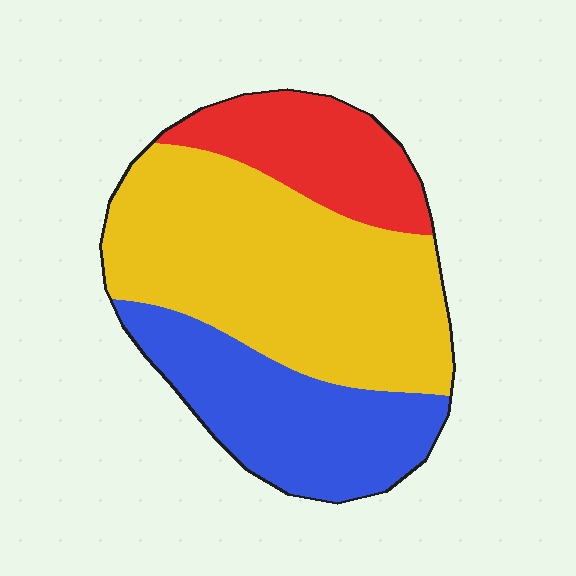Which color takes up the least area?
Red, at roughly 20%.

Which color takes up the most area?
Yellow, at roughly 50%.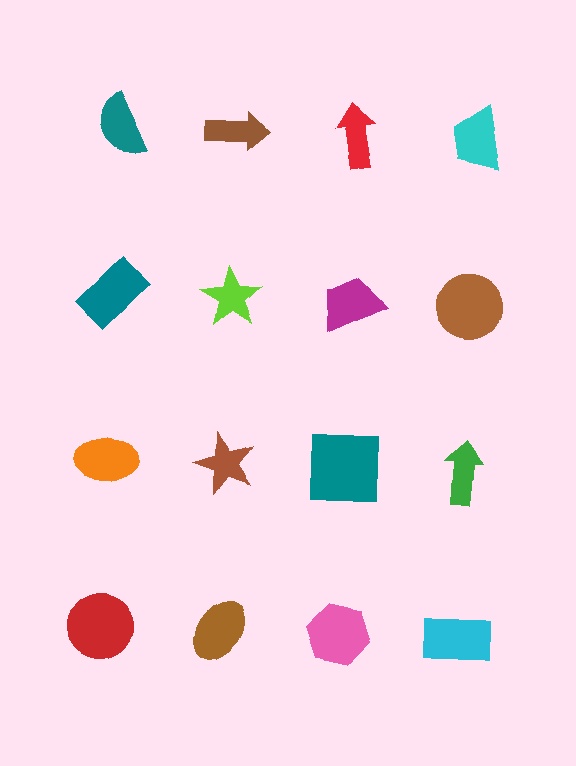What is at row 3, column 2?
A brown star.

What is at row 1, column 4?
A cyan trapezoid.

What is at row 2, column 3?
A magenta trapezoid.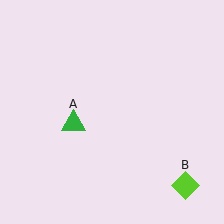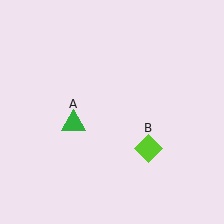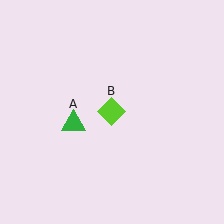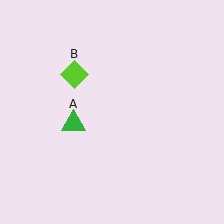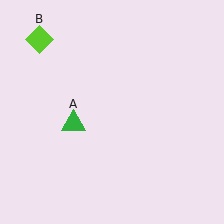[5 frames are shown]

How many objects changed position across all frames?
1 object changed position: lime diamond (object B).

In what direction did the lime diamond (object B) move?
The lime diamond (object B) moved up and to the left.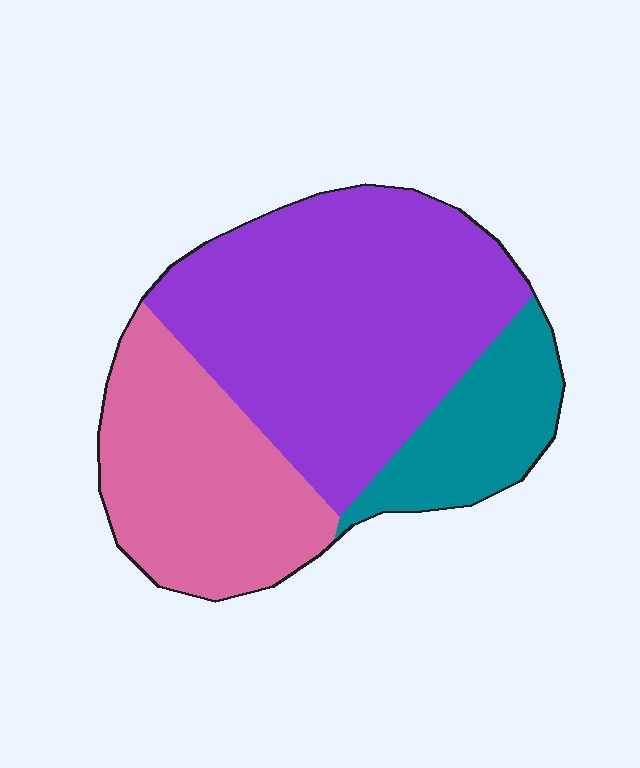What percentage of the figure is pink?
Pink covers 31% of the figure.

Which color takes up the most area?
Purple, at roughly 55%.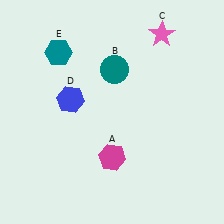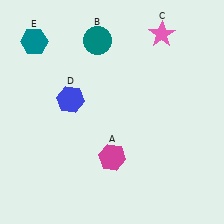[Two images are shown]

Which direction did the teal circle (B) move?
The teal circle (B) moved up.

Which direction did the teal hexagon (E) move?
The teal hexagon (E) moved left.